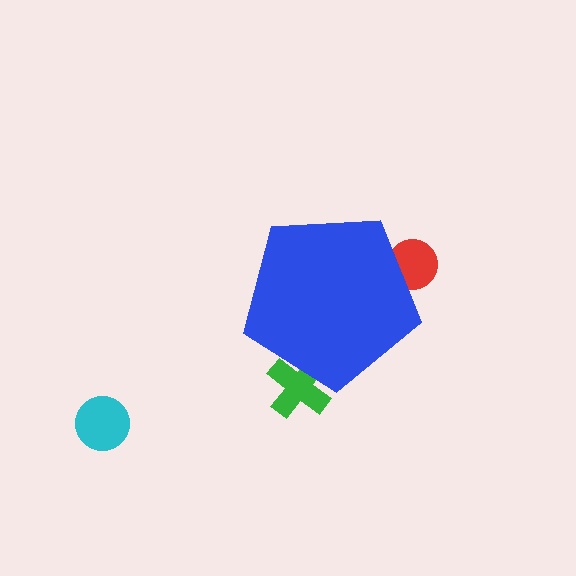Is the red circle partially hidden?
Yes, the red circle is partially hidden behind the blue pentagon.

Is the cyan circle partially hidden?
No, the cyan circle is fully visible.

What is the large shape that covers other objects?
A blue pentagon.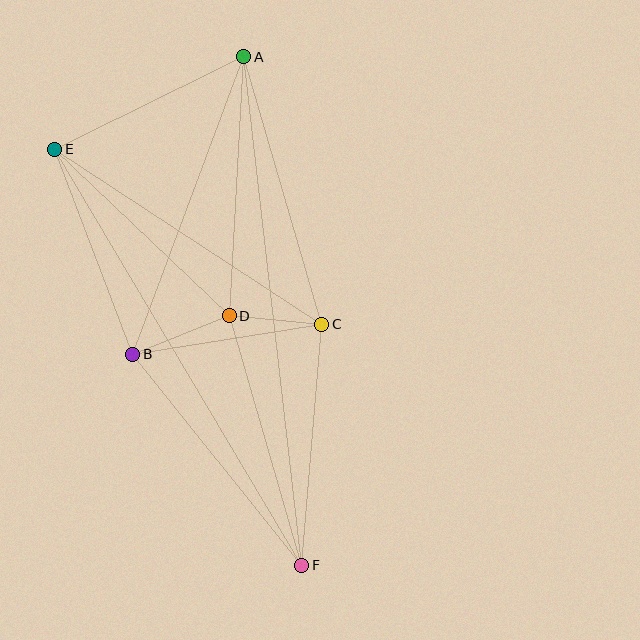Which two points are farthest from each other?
Points A and F are farthest from each other.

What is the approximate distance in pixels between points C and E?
The distance between C and E is approximately 319 pixels.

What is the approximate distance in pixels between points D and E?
The distance between D and E is approximately 241 pixels.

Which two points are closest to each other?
Points C and D are closest to each other.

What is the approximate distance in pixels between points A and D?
The distance between A and D is approximately 259 pixels.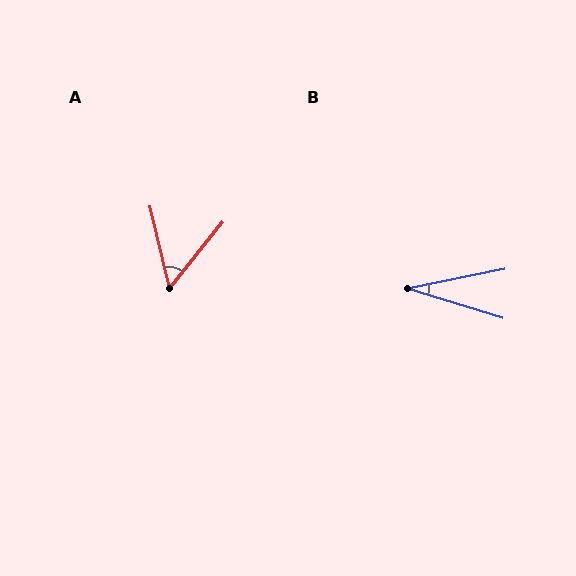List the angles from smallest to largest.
B (29°), A (52°).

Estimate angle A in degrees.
Approximately 52 degrees.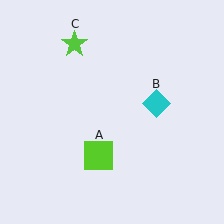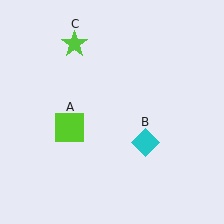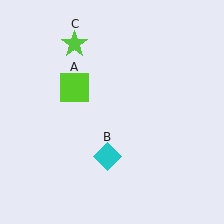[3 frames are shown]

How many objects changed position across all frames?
2 objects changed position: lime square (object A), cyan diamond (object B).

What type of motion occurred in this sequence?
The lime square (object A), cyan diamond (object B) rotated clockwise around the center of the scene.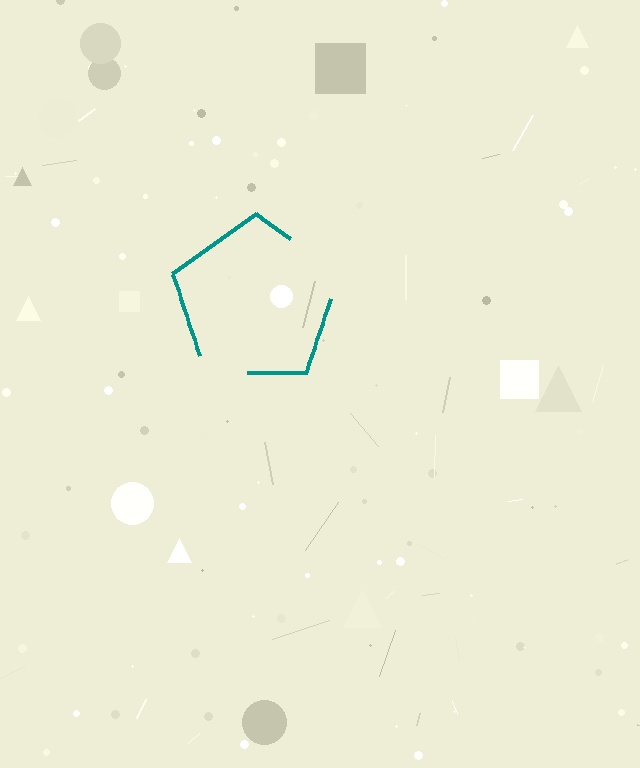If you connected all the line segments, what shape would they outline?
They would outline a pentagon.